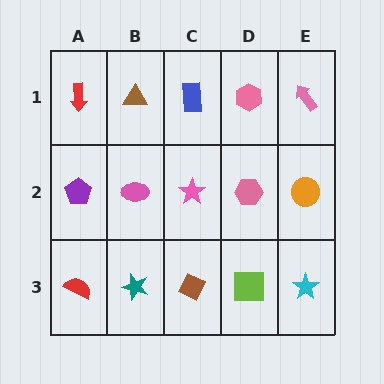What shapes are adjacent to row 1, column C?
A pink star (row 2, column C), a brown triangle (row 1, column B), a pink hexagon (row 1, column D).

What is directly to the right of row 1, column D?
A pink arrow.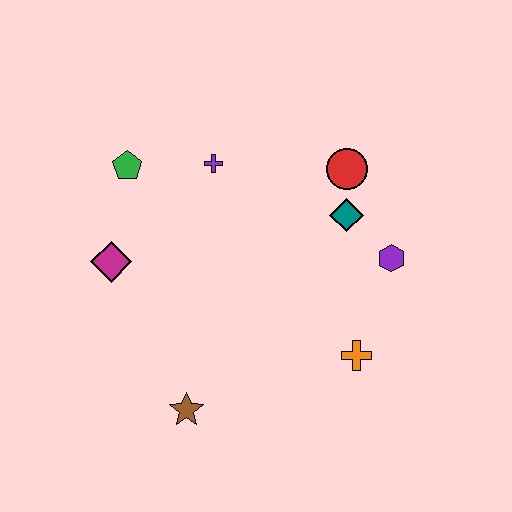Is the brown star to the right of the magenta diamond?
Yes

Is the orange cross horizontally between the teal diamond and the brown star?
No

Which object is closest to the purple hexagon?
The teal diamond is closest to the purple hexagon.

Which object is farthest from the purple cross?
The brown star is farthest from the purple cross.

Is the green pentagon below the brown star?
No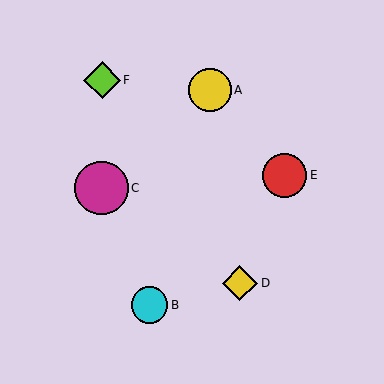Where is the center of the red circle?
The center of the red circle is at (284, 175).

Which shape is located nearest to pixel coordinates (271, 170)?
The red circle (labeled E) at (284, 175) is nearest to that location.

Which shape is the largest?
The magenta circle (labeled C) is the largest.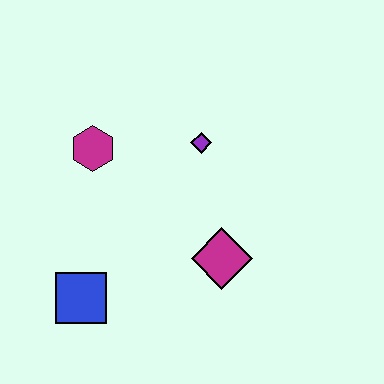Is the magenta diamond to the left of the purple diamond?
No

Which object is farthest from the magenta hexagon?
The magenta diamond is farthest from the magenta hexagon.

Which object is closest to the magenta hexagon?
The purple diamond is closest to the magenta hexagon.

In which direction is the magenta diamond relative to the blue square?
The magenta diamond is to the right of the blue square.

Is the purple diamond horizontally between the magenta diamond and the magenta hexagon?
Yes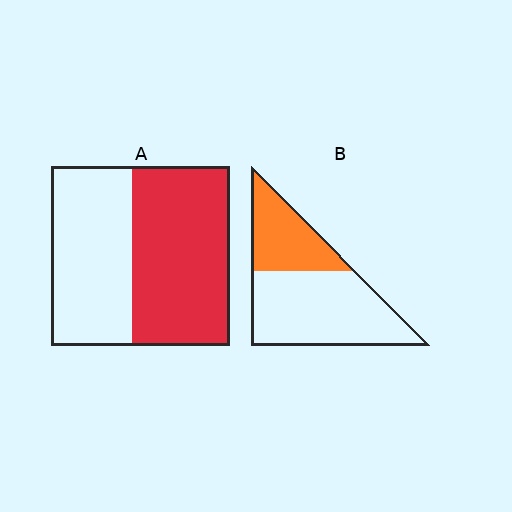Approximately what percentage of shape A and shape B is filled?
A is approximately 55% and B is approximately 35%.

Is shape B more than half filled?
No.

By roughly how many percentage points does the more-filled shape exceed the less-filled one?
By roughly 20 percentage points (A over B).